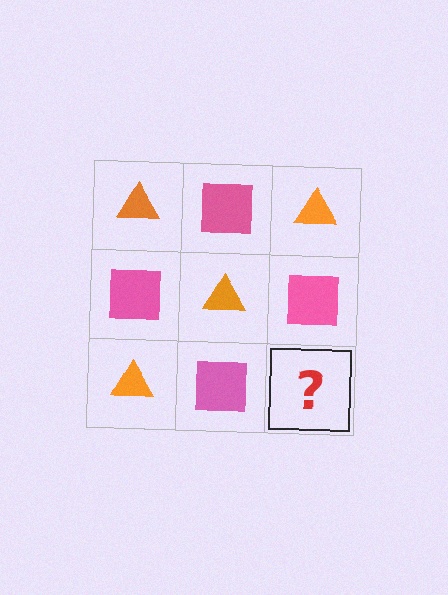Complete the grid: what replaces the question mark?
The question mark should be replaced with an orange triangle.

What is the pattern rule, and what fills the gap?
The rule is that it alternates orange triangle and pink square in a checkerboard pattern. The gap should be filled with an orange triangle.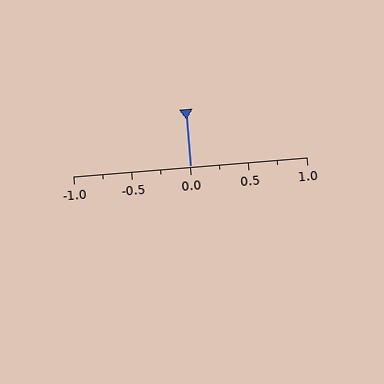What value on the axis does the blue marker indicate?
The marker indicates approximately 0.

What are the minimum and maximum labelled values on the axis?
The axis runs from -1.0 to 1.0.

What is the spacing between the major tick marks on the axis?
The major ticks are spaced 0.5 apart.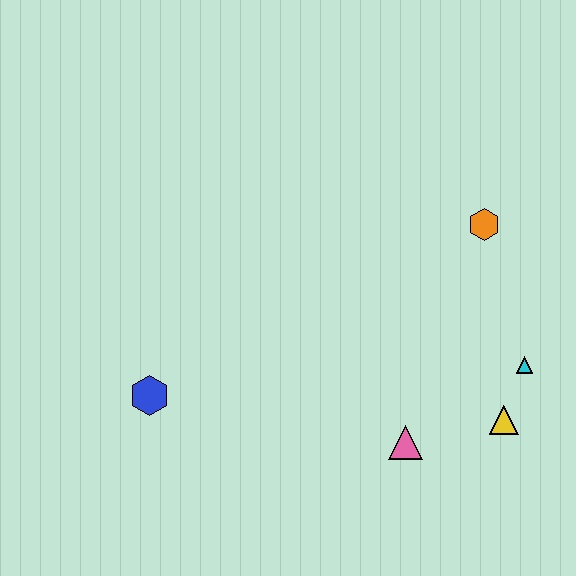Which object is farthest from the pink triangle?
The blue hexagon is farthest from the pink triangle.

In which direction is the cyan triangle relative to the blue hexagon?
The cyan triangle is to the right of the blue hexagon.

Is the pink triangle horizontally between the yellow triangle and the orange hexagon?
No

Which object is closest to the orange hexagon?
The cyan triangle is closest to the orange hexagon.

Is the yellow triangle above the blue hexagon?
No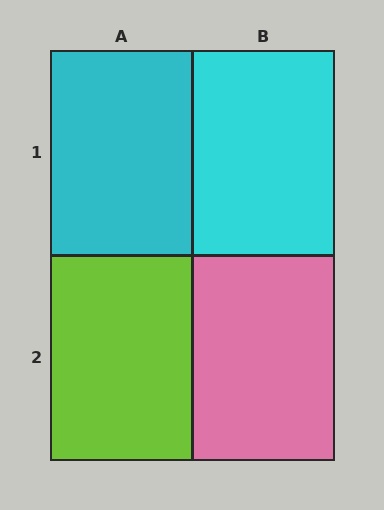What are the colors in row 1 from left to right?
Cyan, cyan.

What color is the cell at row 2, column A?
Lime.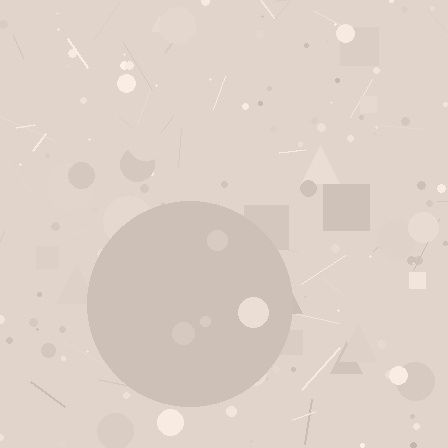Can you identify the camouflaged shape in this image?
The camouflaged shape is a circle.